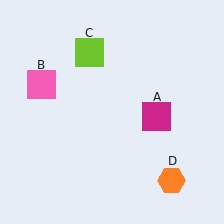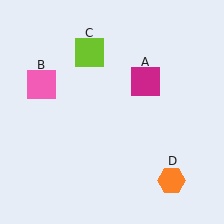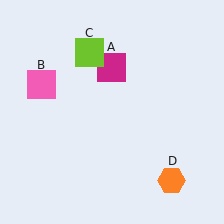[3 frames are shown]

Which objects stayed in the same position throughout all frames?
Pink square (object B) and lime square (object C) and orange hexagon (object D) remained stationary.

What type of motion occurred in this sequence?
The magenta square (object A) rotated counterclockwise around the center of the scene.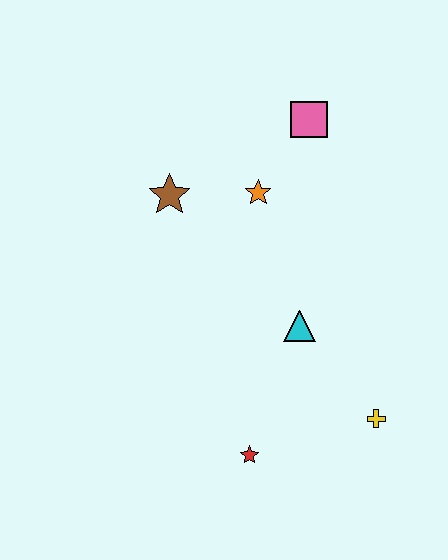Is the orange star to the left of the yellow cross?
Yes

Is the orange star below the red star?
No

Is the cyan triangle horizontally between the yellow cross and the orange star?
Yes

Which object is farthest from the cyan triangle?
The pink square is farthest from the cyan triangle.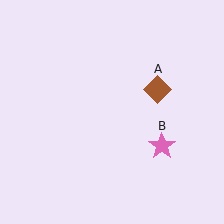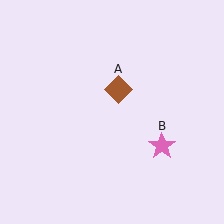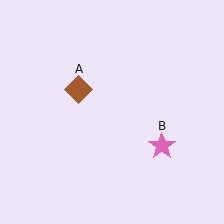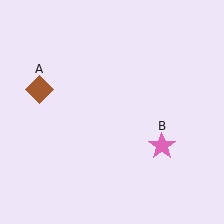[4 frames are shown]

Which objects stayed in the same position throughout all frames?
Pink star (object B) remained stationary.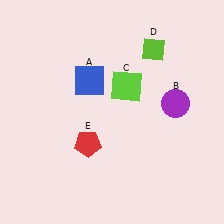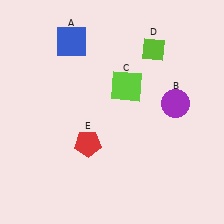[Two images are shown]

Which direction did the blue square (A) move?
The blue square (A) moved up.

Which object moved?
The blue square (A) moved up.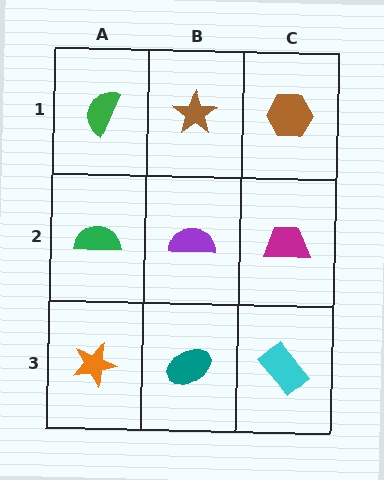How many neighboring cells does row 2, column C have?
3.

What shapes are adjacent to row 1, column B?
A purple semicircle (row 2, column B), a green semicircle (row 1, column A), a brown hexagon (row 1, column C).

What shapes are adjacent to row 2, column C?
A brown hexagon (row 1, column C), a cyan rectangle (row 3, column C), a purple semicircle (row 2, column B).